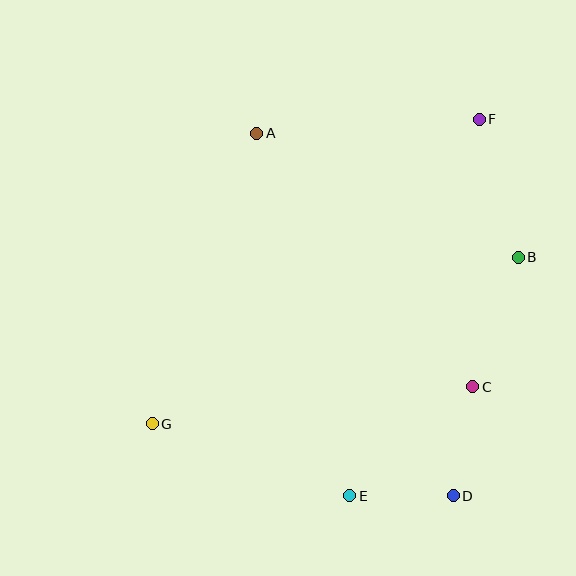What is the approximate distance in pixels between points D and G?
The distance between D and G is approximately 309 pixels.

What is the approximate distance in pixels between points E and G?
The distance between E and G is approximately 210 pixels.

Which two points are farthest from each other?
Points F and G are farthest from each other.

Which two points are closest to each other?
Points D and E are closest to each other.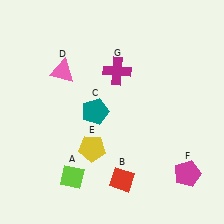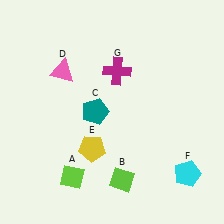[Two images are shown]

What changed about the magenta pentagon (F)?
In Image 1, F is magenta. In Image 2, it changed to cyan.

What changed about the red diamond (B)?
In Image 1, B is red. In Image 2, it changed to lime.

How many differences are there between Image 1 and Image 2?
There are 2 differences between the two images.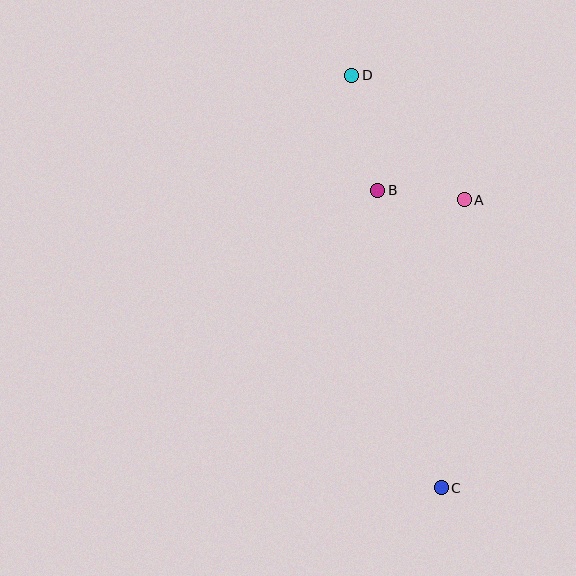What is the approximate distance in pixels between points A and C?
The distance between A and C is approximately 289 pixels.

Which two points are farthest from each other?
Points C and D are farthest from each other.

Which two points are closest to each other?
Points A and B are closest to each other.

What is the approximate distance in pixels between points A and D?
The distance between A and D is approximately 168 pixels.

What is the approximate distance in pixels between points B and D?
The distance between B and D is approximately 118 pixels.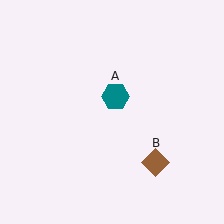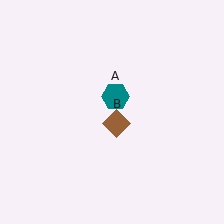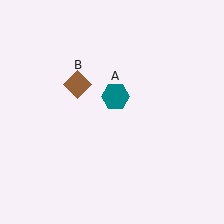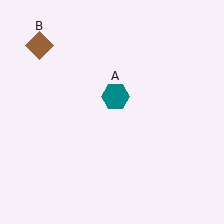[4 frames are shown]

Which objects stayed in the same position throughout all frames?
Teal hexagon (object A) remained stationary.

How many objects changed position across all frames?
1 object changed position: brown diamond (object B).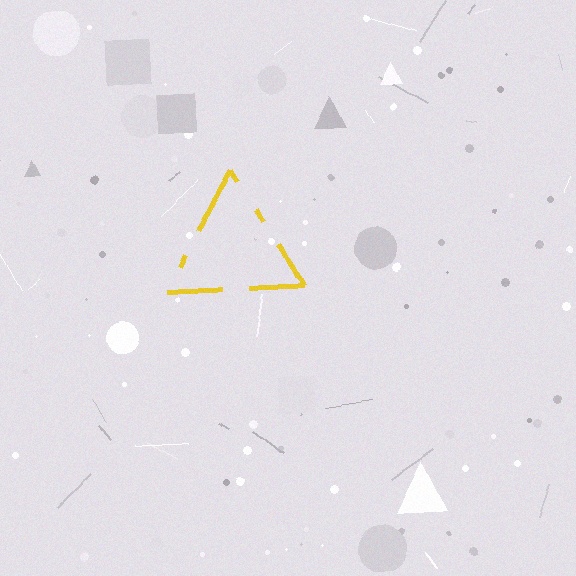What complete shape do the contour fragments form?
The contour fragments form a triangle.